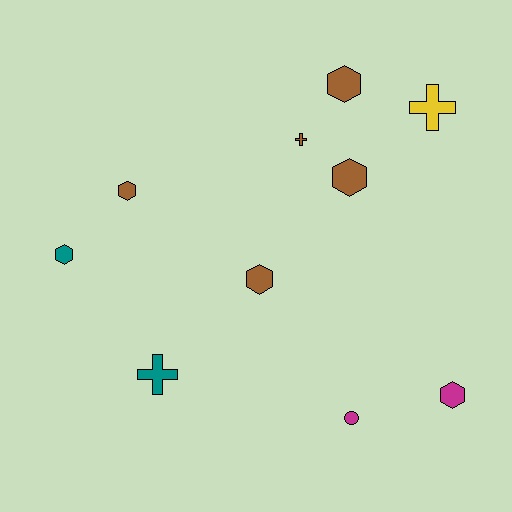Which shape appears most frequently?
Hexagon, with 6 objects.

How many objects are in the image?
There are 10 objects.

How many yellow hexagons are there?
There are no yellow hexagons.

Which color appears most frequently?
Brown, with 5 objects.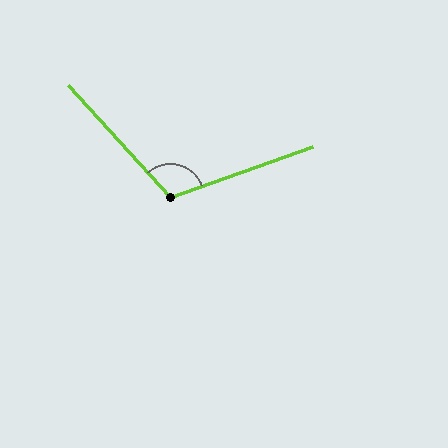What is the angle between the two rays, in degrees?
Approximately 112 degrees.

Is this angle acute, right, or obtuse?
It is obtuse.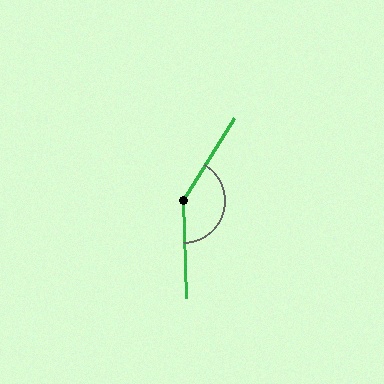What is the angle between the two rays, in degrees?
Approximately 147 degrees.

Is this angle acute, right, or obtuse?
It is obtuse.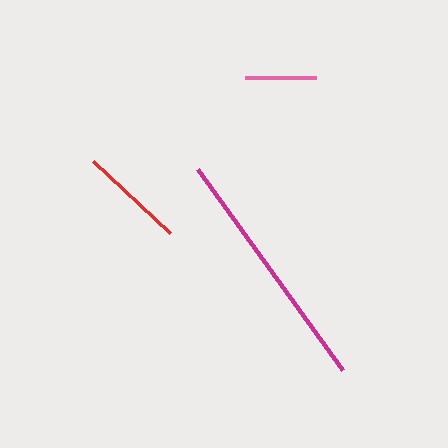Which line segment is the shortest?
The pink line is the shortest at approximately 71 pixels.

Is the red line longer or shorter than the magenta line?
The magenta line is longer than the red line.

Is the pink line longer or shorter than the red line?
The red line is longer than the pink line.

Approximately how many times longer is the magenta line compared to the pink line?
The magenta line is approximately 3.5 times the length of the pink line.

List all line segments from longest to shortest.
From longest to shortest: magenta, red, pink.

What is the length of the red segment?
The red segment is approximately 106 pixels long.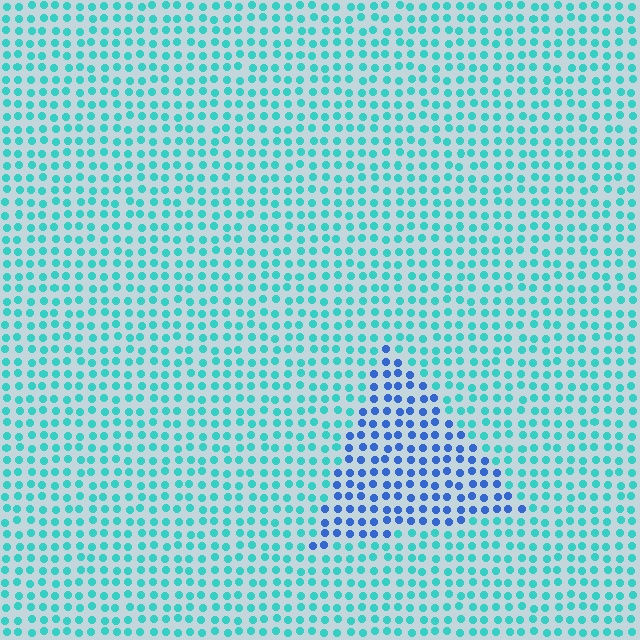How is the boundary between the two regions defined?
The boundary is defined purely by a slight shift in hue (about 45 degrees). Spacing, size, and orientation are identical on both sides.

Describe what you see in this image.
The image is filled with small cyan elements in a uniform arrangement. A triangle-shaped region is visible where the elements are tinted to a slightly different hue, forming a subtle color boundary.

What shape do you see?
I see a triangle.